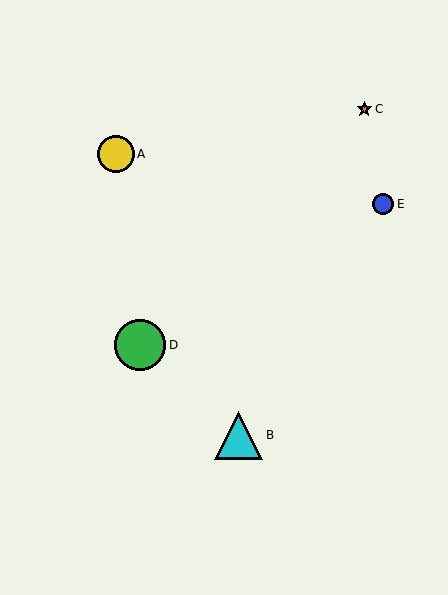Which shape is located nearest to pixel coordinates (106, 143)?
The yellow circle (labeled A) at (116, 154) is nearest to that location.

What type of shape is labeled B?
Shape B is a cyan triangle.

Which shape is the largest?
The green circle (labeled D) is the largest.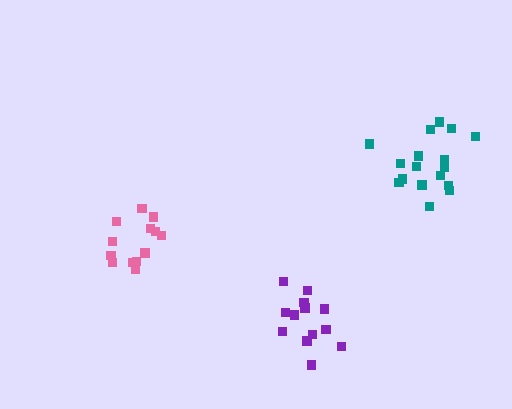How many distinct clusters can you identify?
There are 3 distinct clusters.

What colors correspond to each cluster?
The clusters are colored: pink, purple, teal.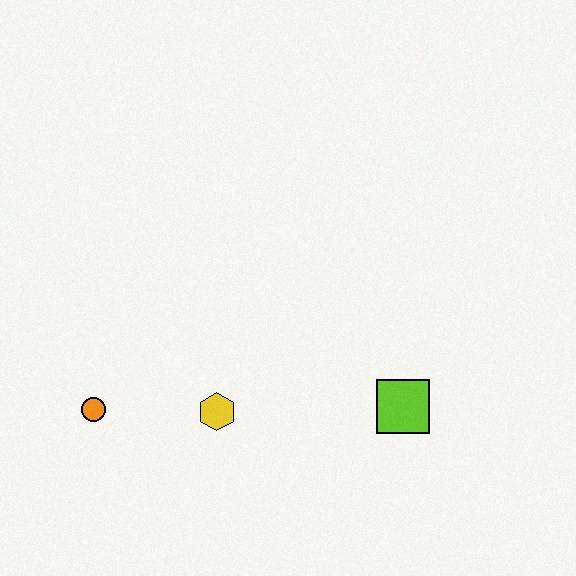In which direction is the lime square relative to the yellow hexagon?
The lime square is to the right of the yellow hexagon.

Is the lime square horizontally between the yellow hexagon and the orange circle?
No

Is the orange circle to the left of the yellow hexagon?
Yes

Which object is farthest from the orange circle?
The lime square is farthest from the orange circle.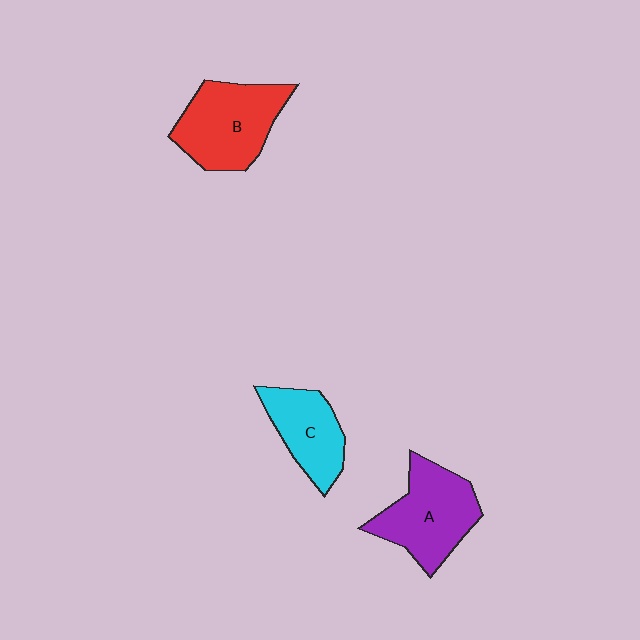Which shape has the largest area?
Shape B (red).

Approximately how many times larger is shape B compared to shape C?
Approximately 1.4 times.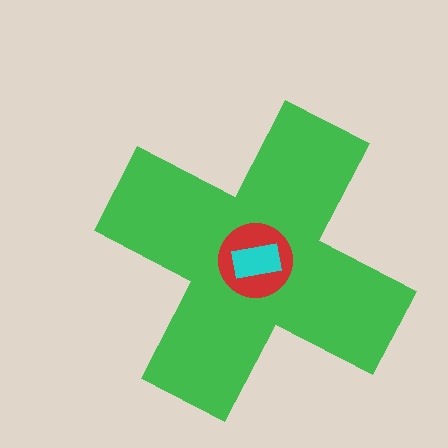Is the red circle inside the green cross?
Yes.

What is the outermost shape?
The green cross.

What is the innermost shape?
The cyan rectangle.